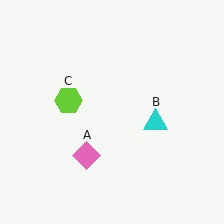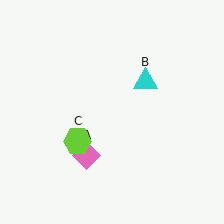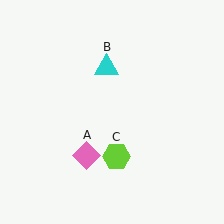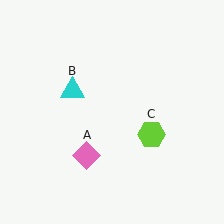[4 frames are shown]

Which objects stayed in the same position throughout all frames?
Pink diamond (object A) remained stationary.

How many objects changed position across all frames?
2 objects changed position: cyan triangle (object B), lime hexagon (object C).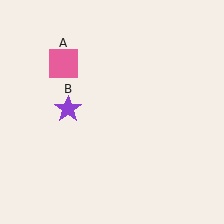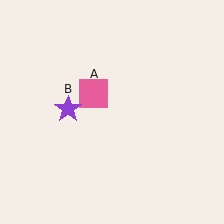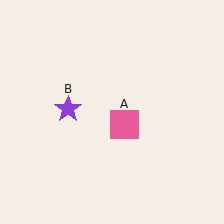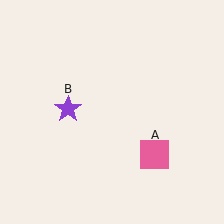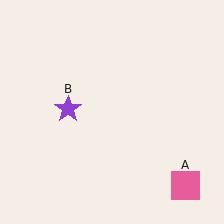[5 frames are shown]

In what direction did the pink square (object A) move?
The pink square (object A) moved down and to the right.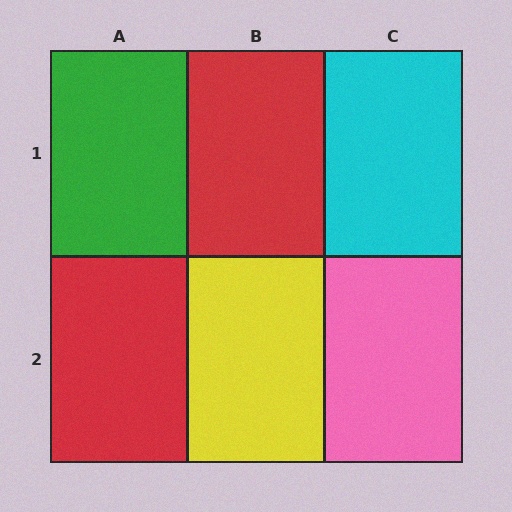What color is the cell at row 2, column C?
Pink.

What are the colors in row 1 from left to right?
Green, red, cyan.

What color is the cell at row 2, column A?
Red.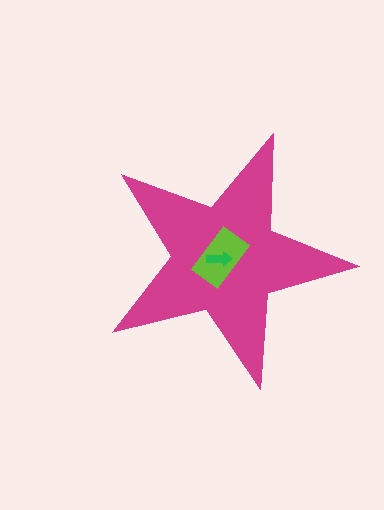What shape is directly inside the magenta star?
The lime rectangle.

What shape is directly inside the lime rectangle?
The green arrow.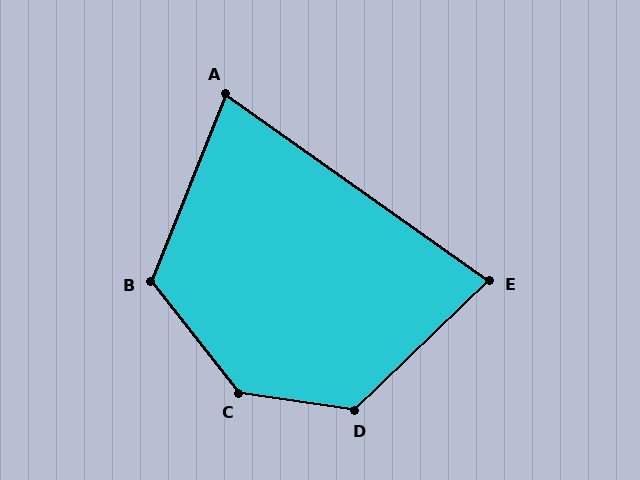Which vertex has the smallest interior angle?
A, at approximately 77 degrees.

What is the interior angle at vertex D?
Approximately 128 degrees (obtuse).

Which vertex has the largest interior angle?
C, at approximately 136 degrees.